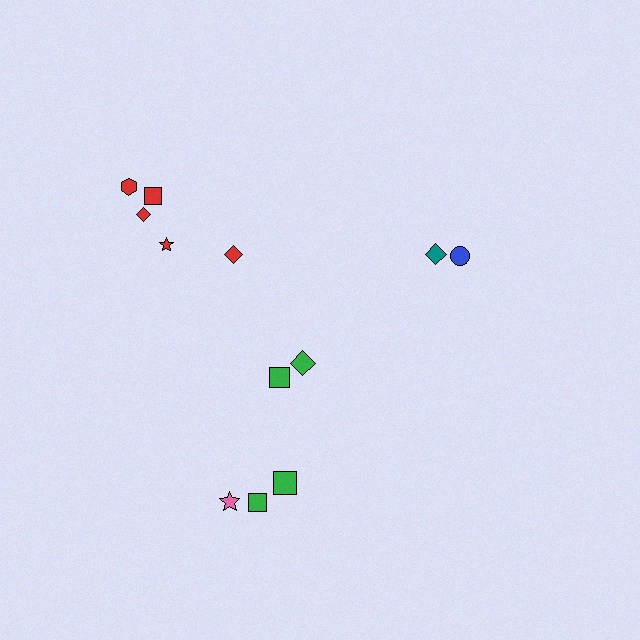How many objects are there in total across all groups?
There are 13 objects.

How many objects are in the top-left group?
There are 5 objects.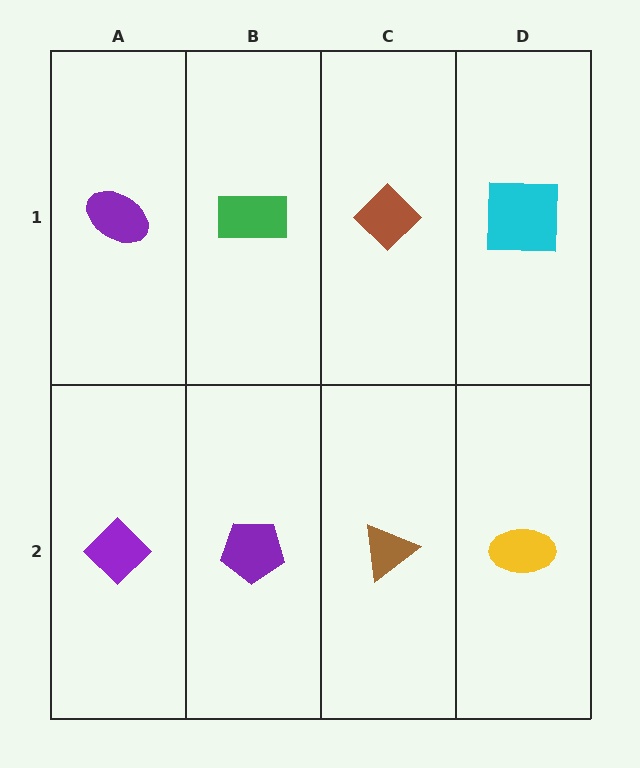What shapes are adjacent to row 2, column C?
A brown diamond (row 1, column C), a purple pentagon (row 2, column B), a yellow ellipse (row 2, column D).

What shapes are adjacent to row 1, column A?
A purple diamond (row 2, column A), a green rectangle (row 1, column B).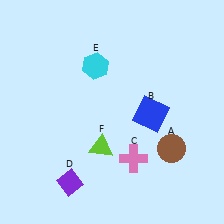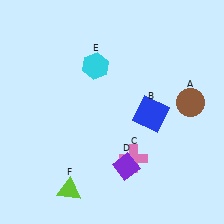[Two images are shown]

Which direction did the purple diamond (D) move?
The purple diamond (D) moved right.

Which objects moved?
The objects that moved are: the brown circle (A), the purple diamond (D), the lime triangle (F).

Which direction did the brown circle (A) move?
The brown circle (A) moved up.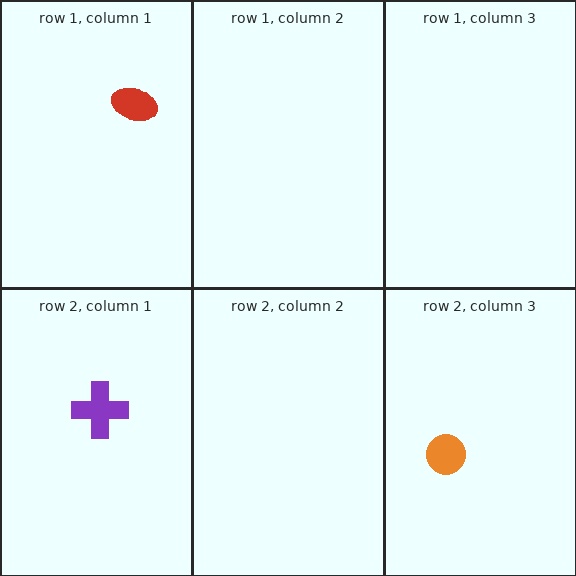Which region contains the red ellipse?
The row 1, column 1 region.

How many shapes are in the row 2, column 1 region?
1.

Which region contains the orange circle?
The row 2, column 3 region.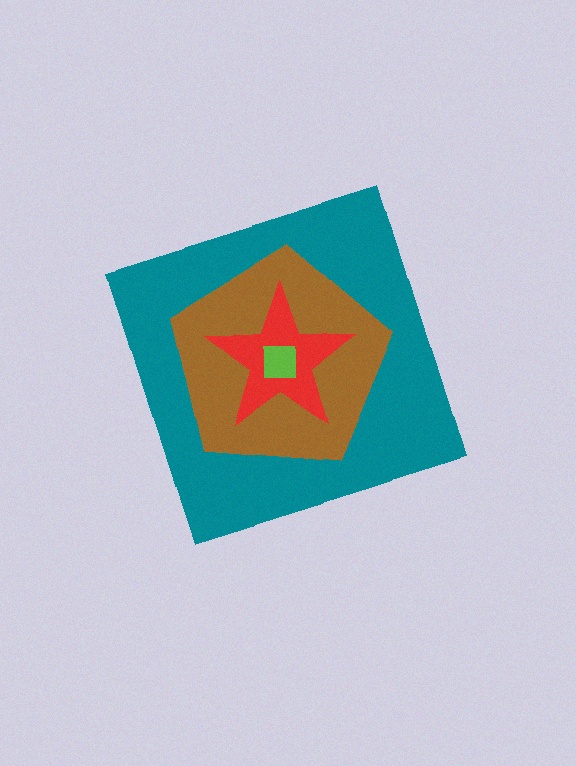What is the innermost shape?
The lime square.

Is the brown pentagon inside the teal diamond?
Yes.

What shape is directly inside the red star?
The lime square.